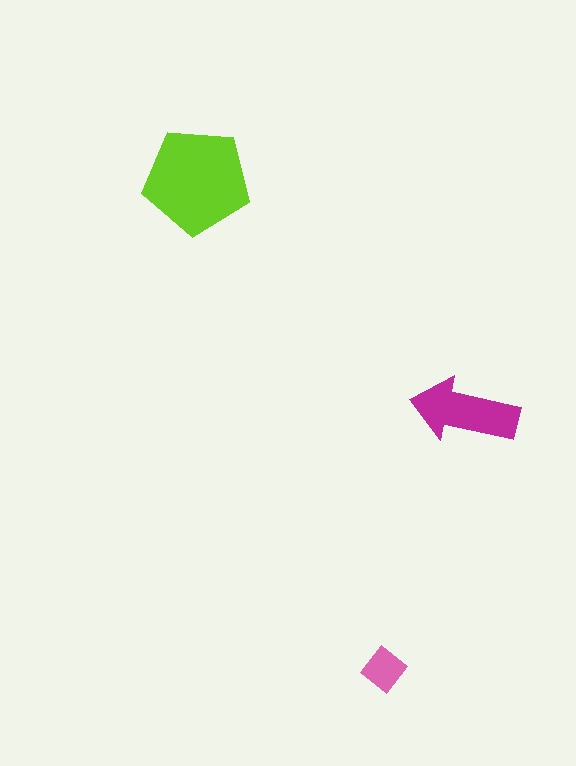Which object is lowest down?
The pink diamond is bottommost.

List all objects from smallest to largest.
The pink diamond, the magenta arrow, the lime pentagon.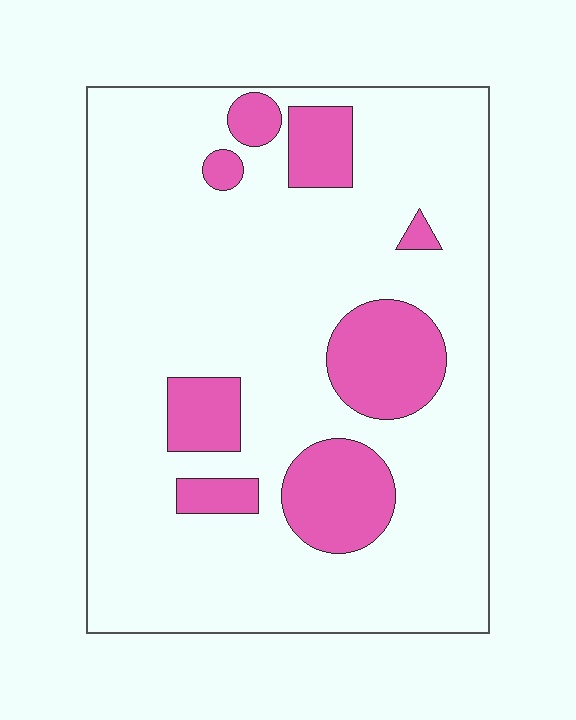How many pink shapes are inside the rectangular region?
8.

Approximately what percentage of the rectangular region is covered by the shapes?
Approximately 20%.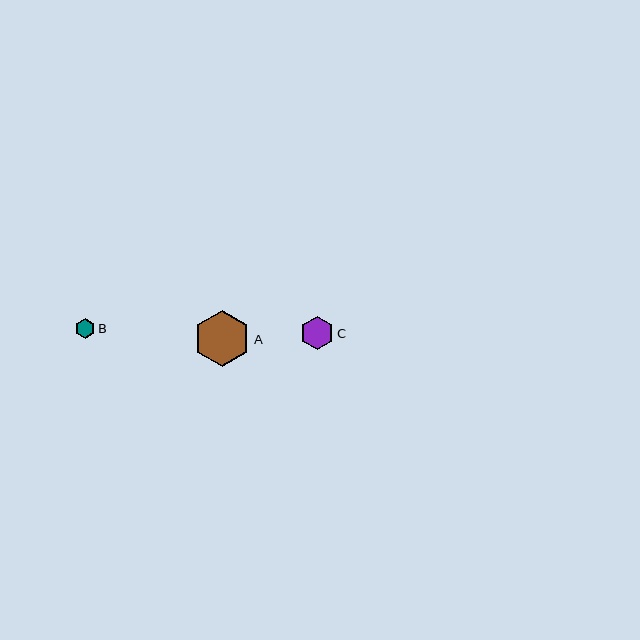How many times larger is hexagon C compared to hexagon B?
Hexagon C is approximately 1.7 times the size of hexagon B.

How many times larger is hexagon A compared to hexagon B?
Hexagon A is approximately 2.8 times the size of hexagon B.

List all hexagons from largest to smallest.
From largest to smallest: A, C, B.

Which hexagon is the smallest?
Hexagon B is the smallest with a size of approximately 20 pixels.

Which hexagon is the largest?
Hexagon A is the largest with a size of approximately 56 pixels.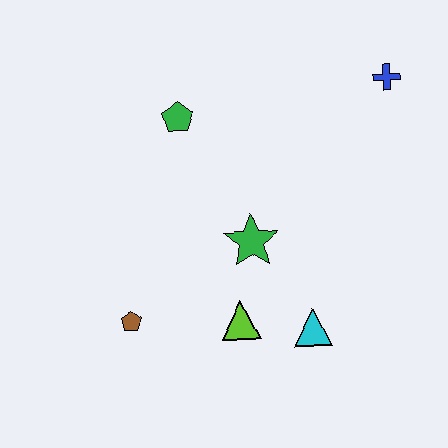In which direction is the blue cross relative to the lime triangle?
The blue cross is above the lime triangle.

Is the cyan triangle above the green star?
No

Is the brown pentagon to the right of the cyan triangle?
No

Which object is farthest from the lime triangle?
The blue cross is farthest from the lime triangle.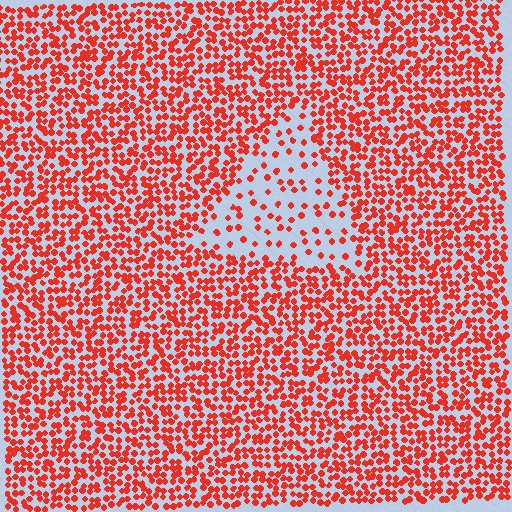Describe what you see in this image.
The image contains small red elements arranged at two different densities. A triangle-shaped region is visible where the elements are less densely packed than the surrounding area.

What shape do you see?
I see a triangle.